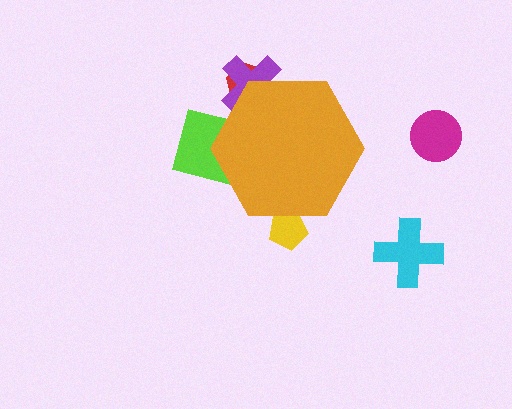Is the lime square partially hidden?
Yes, the lime square is partially hidden behind the orange hexagon.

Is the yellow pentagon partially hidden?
Yes, the yellow pentagon is partially hidden behind the orange hexagon.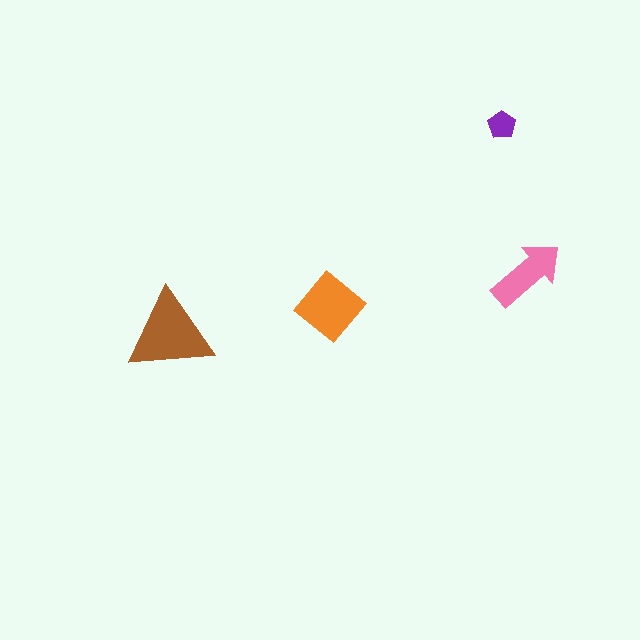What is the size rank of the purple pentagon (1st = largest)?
4th.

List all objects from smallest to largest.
The purple pentagon, the pink arrow, the orange diamond, the brown triangle.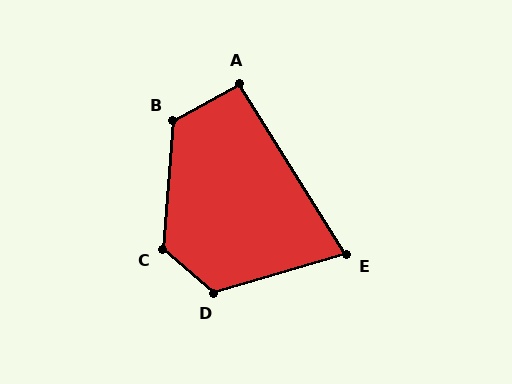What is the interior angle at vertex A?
Approximately 93 degrees (approximately right).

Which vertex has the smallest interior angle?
E, at approximately 74 degrees.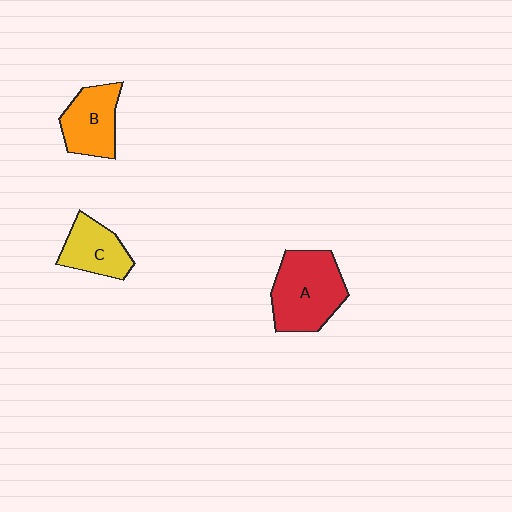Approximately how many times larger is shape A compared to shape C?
Approximately 1.6 times.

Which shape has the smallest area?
Shape C (yellow).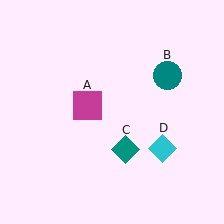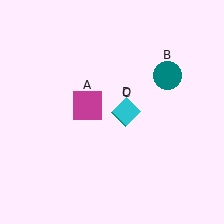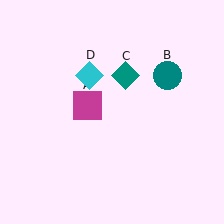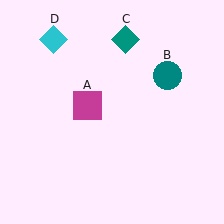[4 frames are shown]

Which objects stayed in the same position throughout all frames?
Magenta square (object A) and teal circle (object B) remained stationary.